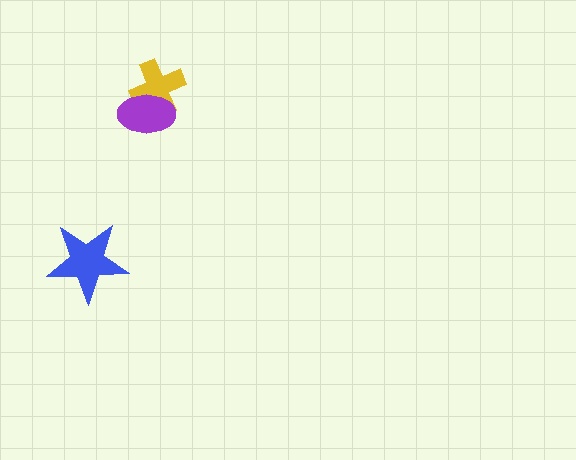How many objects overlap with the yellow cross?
1 object overlaps with the yellow cross.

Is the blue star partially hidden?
No, no other shape covers it.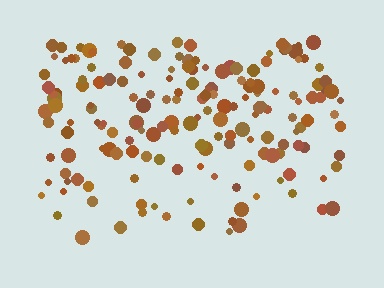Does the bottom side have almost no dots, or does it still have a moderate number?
Still a moderate number, just noticeably fewer than the top.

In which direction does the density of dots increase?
From bottom to top, with the top side densest.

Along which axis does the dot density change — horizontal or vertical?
Vertical.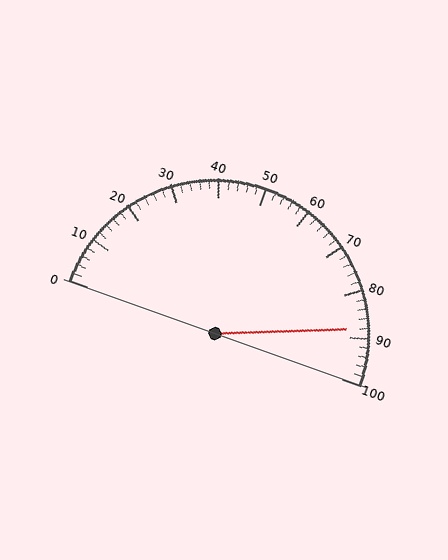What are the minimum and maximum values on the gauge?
The gauge ranges from 0 to 100.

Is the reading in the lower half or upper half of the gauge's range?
The reading is in the upper half of the range (0 to 100).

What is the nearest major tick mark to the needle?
The nearest major tick mark is 90.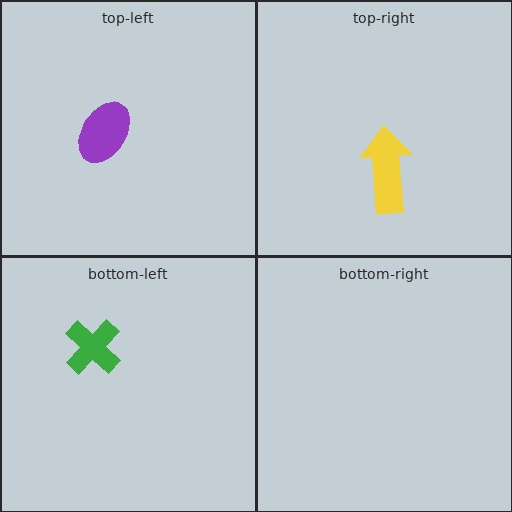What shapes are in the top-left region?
The purple ellipse.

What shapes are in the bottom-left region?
The green cross.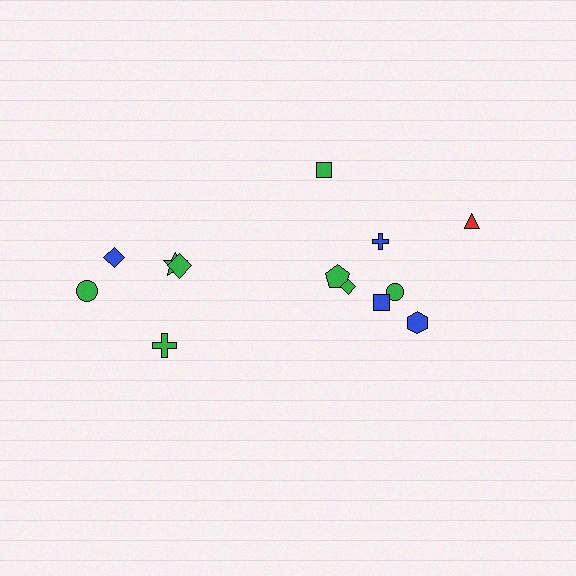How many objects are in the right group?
There are 8 objects.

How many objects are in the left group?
There are 5 objects.